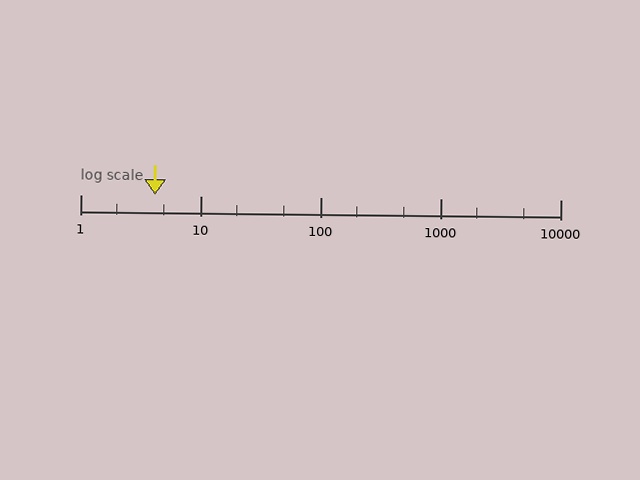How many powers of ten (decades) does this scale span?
The scale spans 4 decades, from 1 to 10000.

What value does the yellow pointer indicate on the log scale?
The pointer indicates approximately 4.2.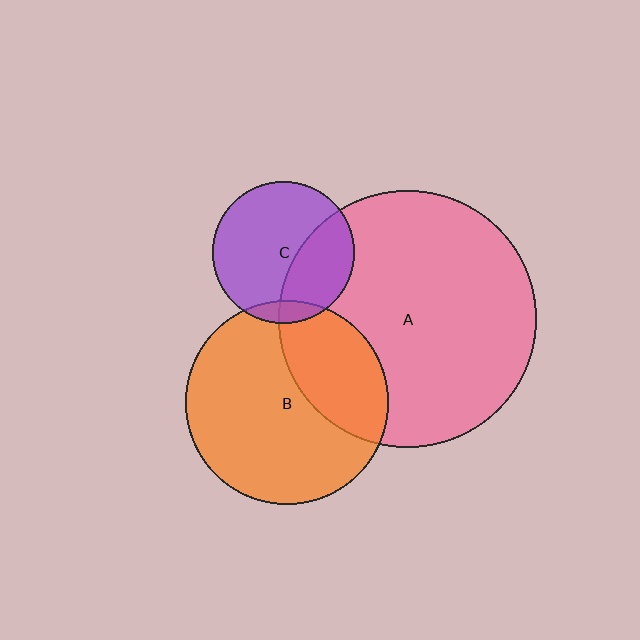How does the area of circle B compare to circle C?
Approximately 2.0 times.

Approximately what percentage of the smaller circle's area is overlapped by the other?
Approximately 10%.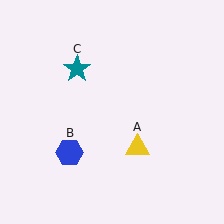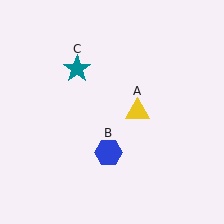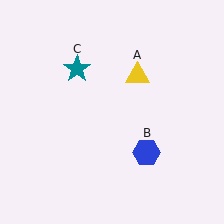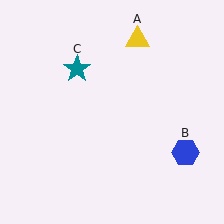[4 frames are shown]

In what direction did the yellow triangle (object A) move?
The yellow triangle (object A) moved up.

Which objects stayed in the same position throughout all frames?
Teal star (object C) remained stationary.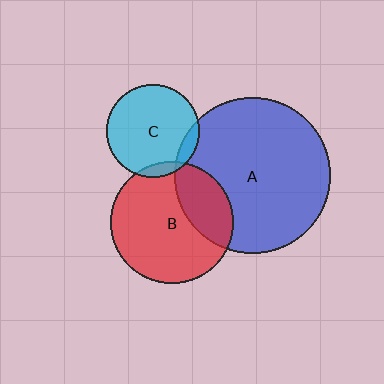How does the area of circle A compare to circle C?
Approximately 2.8 times.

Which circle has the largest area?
Circle A (blue).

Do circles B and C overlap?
Yes.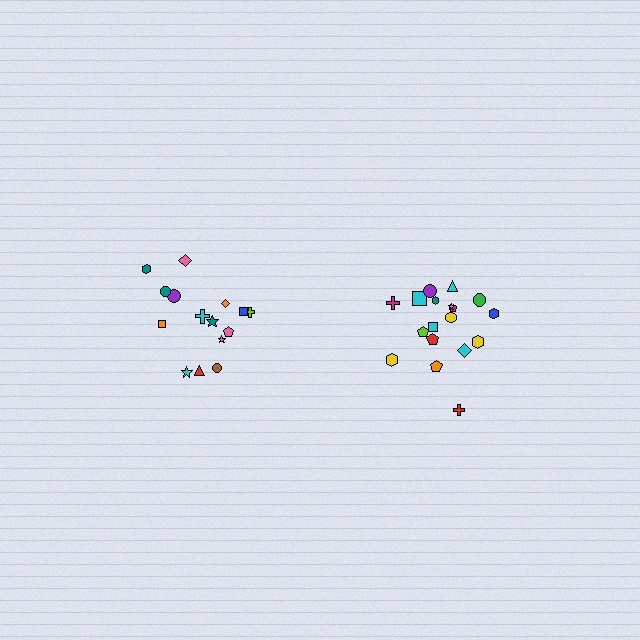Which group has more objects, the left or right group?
The right group.